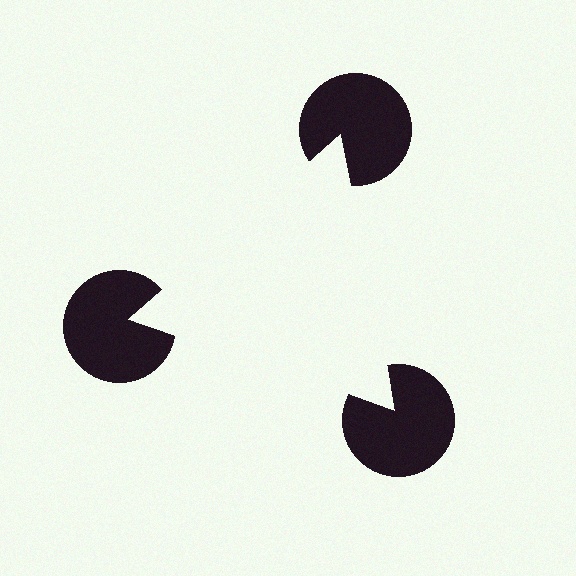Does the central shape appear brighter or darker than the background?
It typically appears slightly brighter than the background, even though no actual brightness change is drawn.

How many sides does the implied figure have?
3 sides.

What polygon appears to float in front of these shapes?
An illusory triangle — its edges are inferred from the aligned wedge cuts in the pac-man discs, not physically drawn.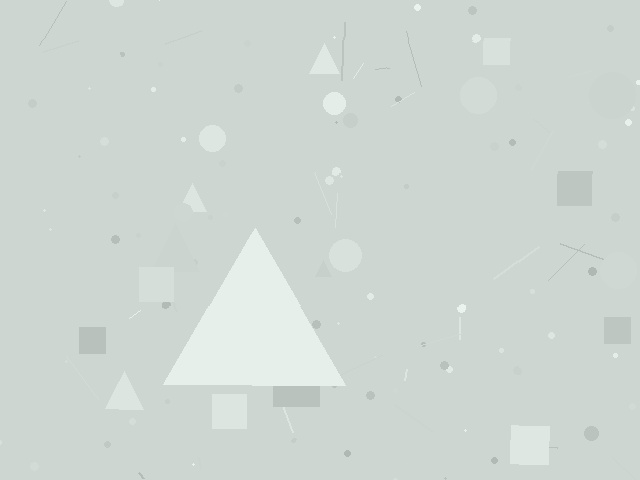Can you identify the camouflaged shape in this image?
The camouflaged shape is a triangle.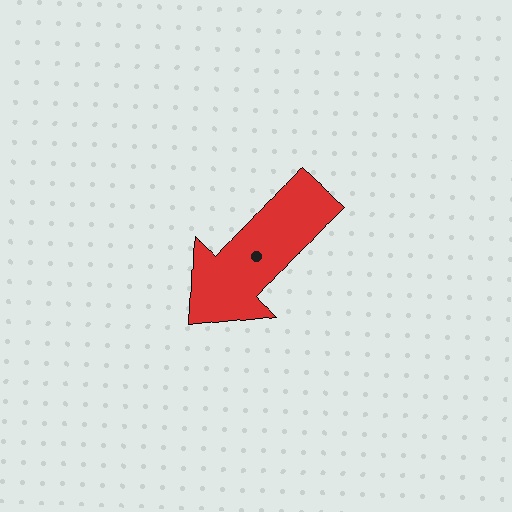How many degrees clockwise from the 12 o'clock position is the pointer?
Approximately 223 degrees.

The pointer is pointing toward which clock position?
Roughly 7 o'clock.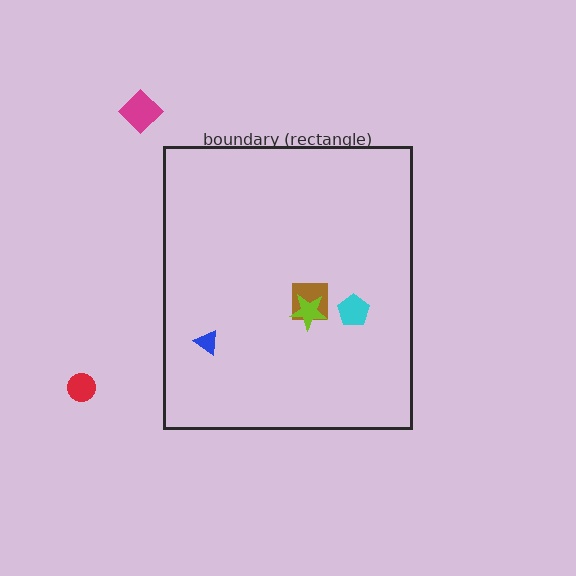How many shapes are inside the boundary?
4 inside, 2 outside.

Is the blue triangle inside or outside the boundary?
Inside.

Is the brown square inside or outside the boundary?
Inside.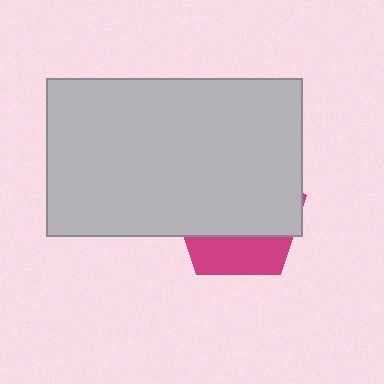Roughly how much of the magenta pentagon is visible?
A small part of it is visible (roughly 30%).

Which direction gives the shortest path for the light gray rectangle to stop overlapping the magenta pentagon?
Moving up gives the shortest separation.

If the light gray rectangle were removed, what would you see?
You would see the complete magenta pentagon.